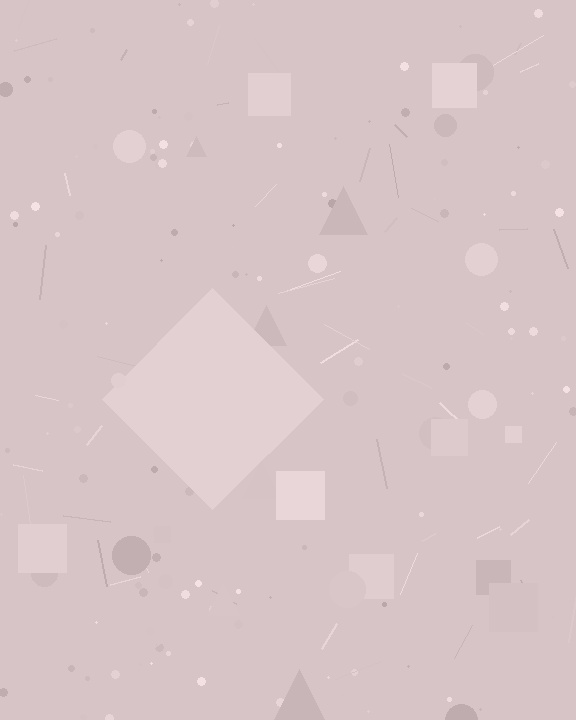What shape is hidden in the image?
A diamond is hidden in the image.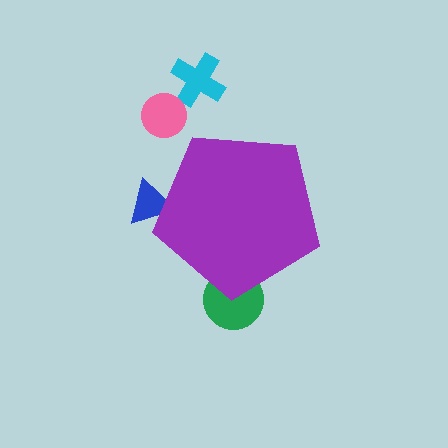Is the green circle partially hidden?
Yes, the green circle is partially hidden behind the purple pentagon.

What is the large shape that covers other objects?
A purple pentagon.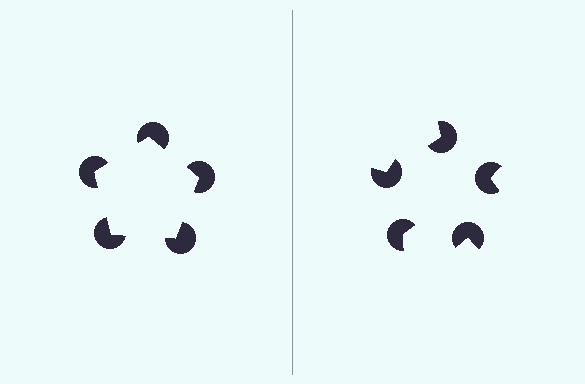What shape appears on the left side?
An illusory pentagon.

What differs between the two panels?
The pac-man discs are positioned identically on both sides; only the wedge orientations differ. On the left they align to a pentagon; on the right they are misaligned.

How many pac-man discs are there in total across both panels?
10 — 5 on each side.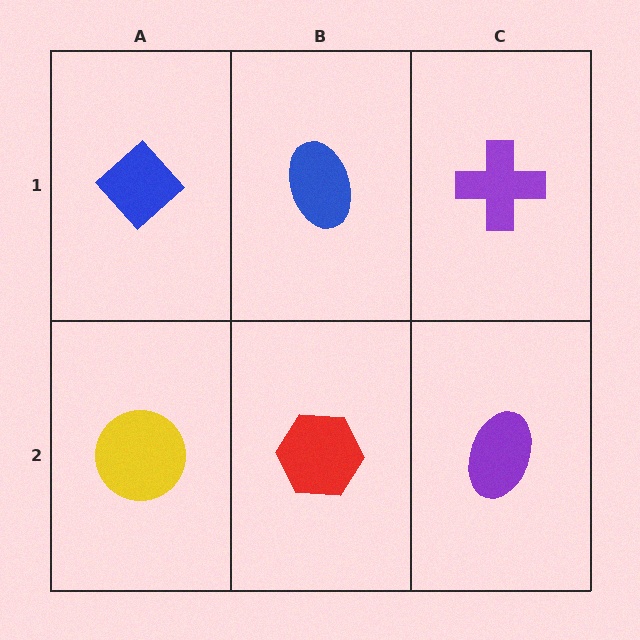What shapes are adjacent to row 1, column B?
A red hexagon (row 2, column B), a blue diamond (row 1, column A), a purple cross (row 1, column C).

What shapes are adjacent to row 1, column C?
A purple ellipse (row 2, column C), a blue ellipse (row 1, column B).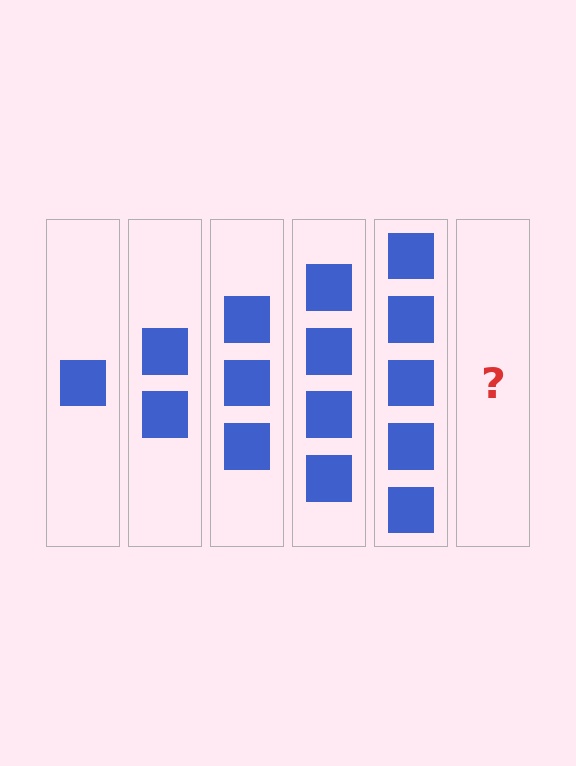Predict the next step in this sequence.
The next step is 6 squares.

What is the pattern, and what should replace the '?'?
The pattern is that each step adds one more square. The '?' should be 6 squares.